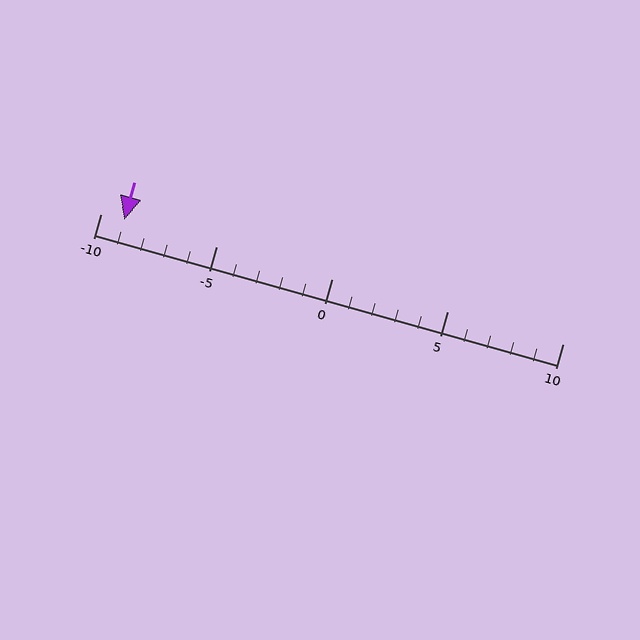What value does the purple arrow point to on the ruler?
The purple arrow points to approximately -9.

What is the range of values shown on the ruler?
The ruler shows values from -10 to 10.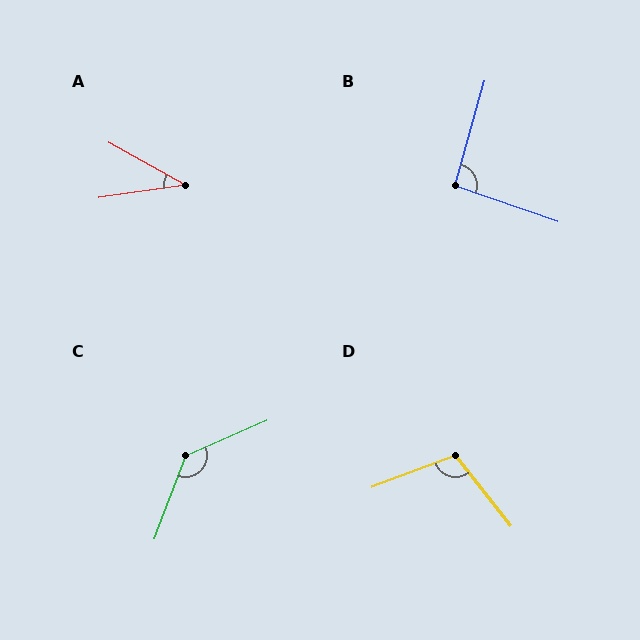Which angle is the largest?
C, at approximately 134 degrees.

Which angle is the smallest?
A, at approximately 37 degrees.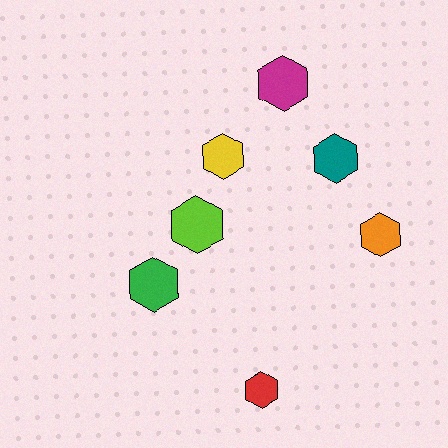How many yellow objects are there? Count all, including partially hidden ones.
There is 1 yellow object.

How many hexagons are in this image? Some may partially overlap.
There are 7 hexagons.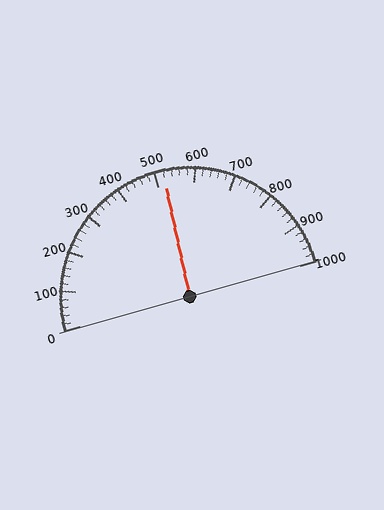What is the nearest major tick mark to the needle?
The nearest major tick mark is 500.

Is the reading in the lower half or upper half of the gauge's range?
The reading is in the upper half of the range (0 to 1000).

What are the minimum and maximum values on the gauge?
The gauge ranges from 0 to 1000.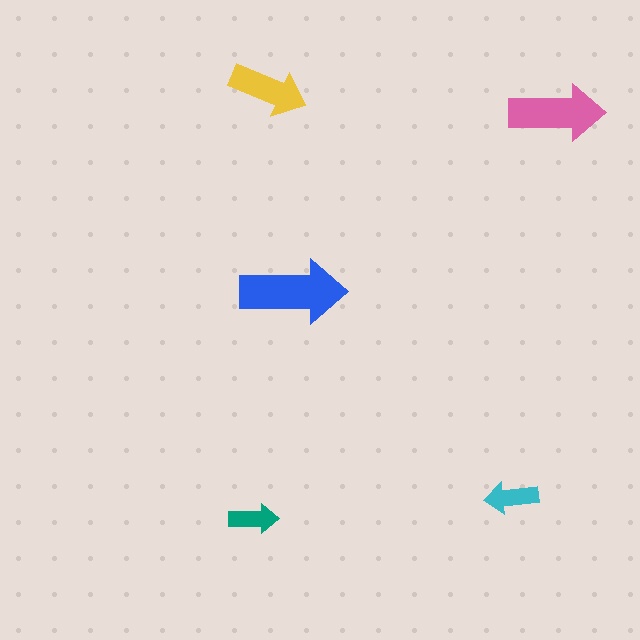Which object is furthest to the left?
The teal arrow is leftmost.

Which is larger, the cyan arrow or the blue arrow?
The blue one.